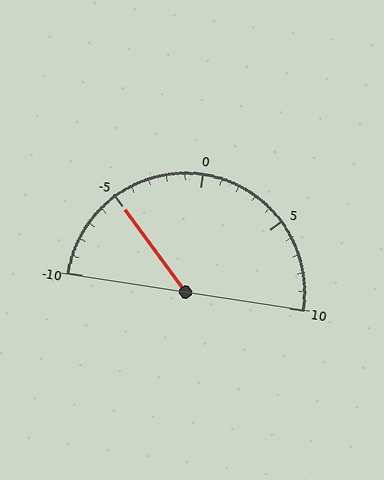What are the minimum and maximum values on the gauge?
The gauge ranges from -10 to 10.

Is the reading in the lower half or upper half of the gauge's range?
The reading is in the lower half of the range (-10 to 10).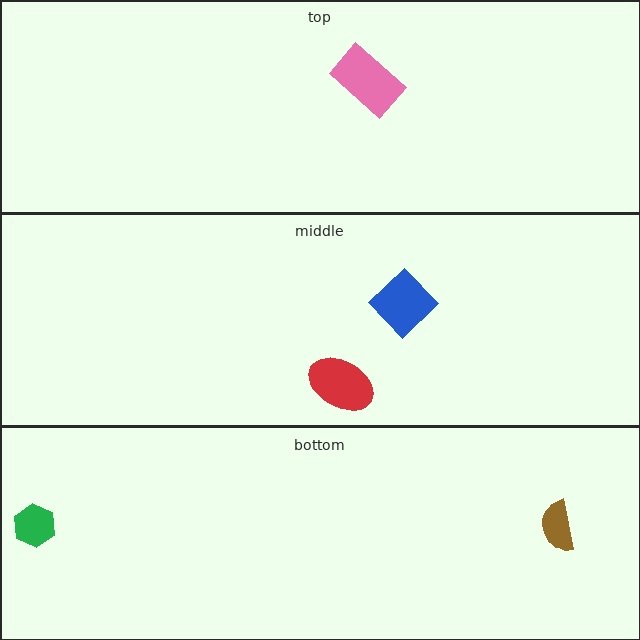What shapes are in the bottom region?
The brown semicircle, the green hexagon.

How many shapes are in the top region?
1.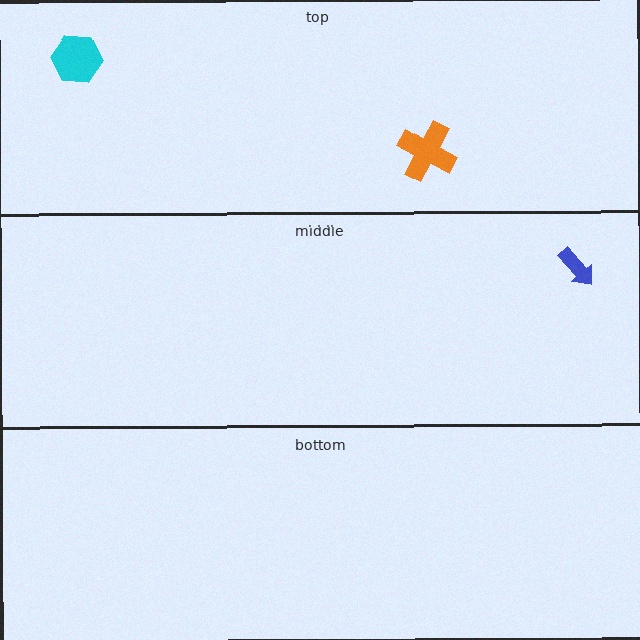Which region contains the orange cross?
The top region.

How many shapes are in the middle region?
1.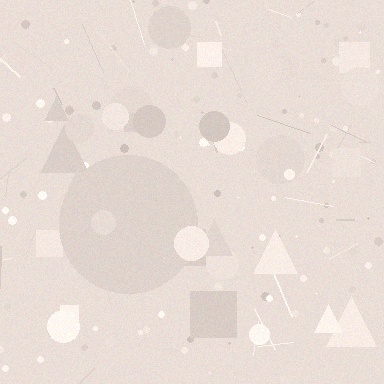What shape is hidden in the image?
A circle is hidden in the image.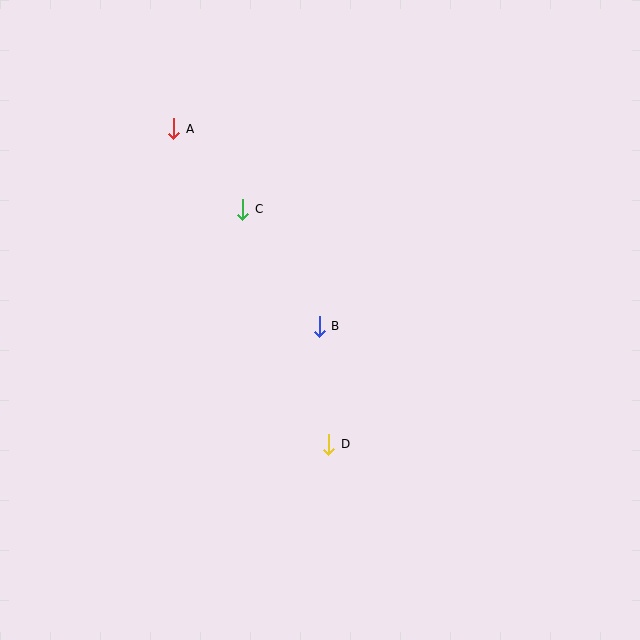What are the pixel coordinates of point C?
Point C is at (243, 209).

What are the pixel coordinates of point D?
Point D is at (329, 444).